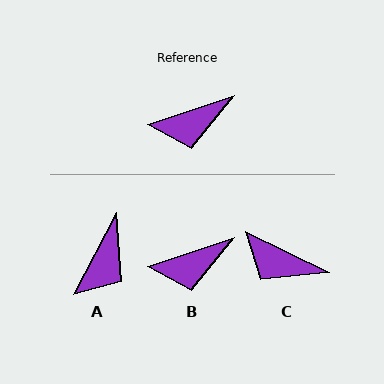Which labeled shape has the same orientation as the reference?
B.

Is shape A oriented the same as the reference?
No, it is off by about 44 degrees.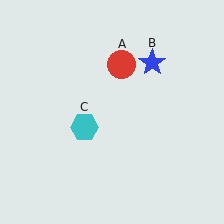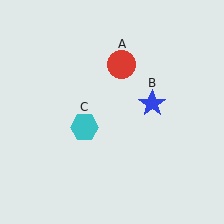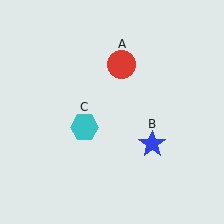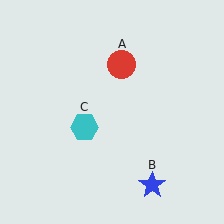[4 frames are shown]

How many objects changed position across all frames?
1 object changed position: blue star (object B).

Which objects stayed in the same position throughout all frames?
Red circle (object A) and cyan hexagon (object C) remained stationary.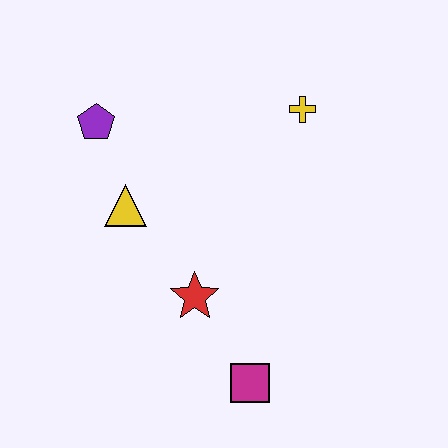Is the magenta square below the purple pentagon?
Yes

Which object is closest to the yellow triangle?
The purple pentagon is closest to the yellow triangle.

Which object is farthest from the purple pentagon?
The magenta square is farthest from the purple pentagon.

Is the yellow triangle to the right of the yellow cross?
No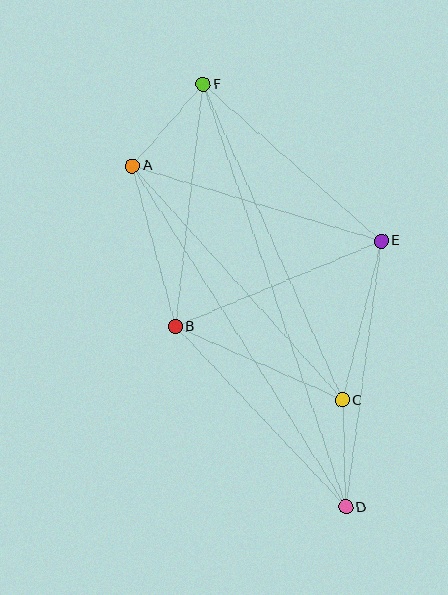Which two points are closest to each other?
Points C and D are closest to each other.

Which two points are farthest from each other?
Points D and F are farthest from each other.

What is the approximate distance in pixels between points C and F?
The distance between C and F is approximately 345 pixels.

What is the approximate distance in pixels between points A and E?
The distance between A and E is approximately 260 pixels.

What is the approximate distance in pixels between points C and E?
The distance between C and E is approximately 163 pixels.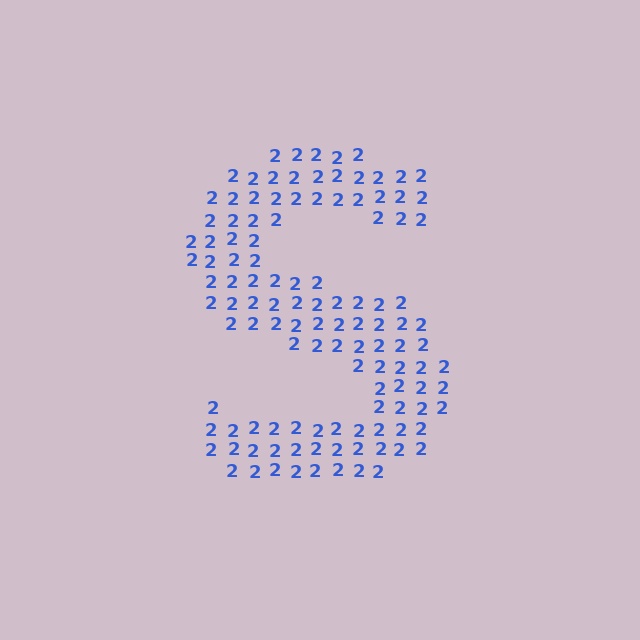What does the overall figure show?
The overall figure shows the letter S.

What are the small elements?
The small elements are digit 2's.